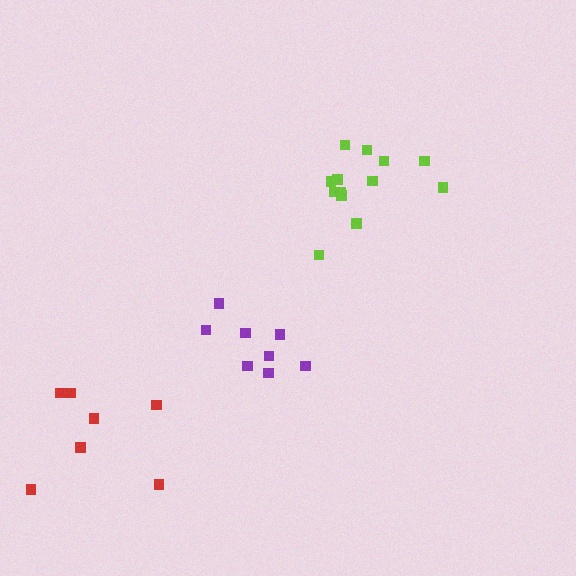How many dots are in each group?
Group 1: 7 dots, Group 2: 8 dots, Group 3: 13 dots (28 total).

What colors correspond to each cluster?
The clusters are colored: red, purple, lime.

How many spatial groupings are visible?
There are 3 spatial groupings.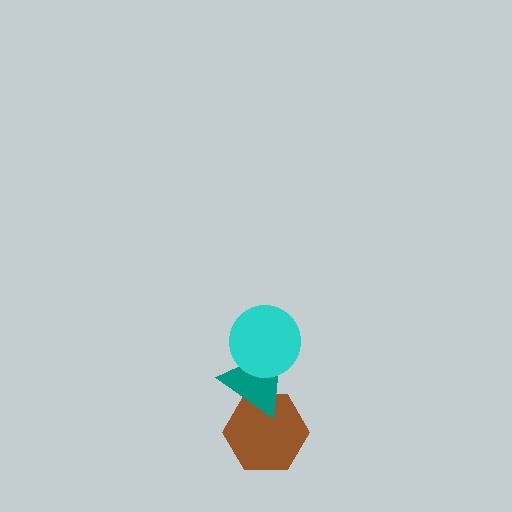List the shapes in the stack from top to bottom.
From top to bottom: the cyan circle, the teal triangle, the brown hexagon.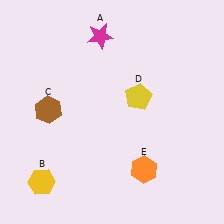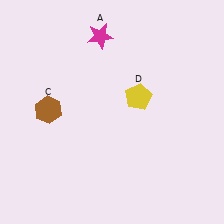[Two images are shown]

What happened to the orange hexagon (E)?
The orange hexagon (E) was removed in Image 2. It was in the bottom-right area of Image 1.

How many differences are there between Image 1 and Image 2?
There are 2 differences between the two images.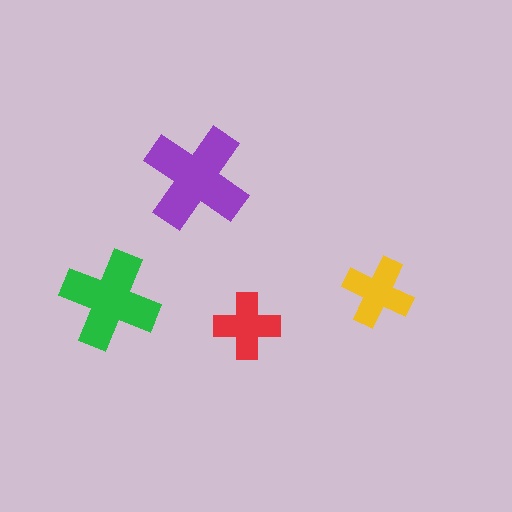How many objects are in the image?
There are 4 objects in the image.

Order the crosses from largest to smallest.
the purple one, the green one, the yellow one, the red one.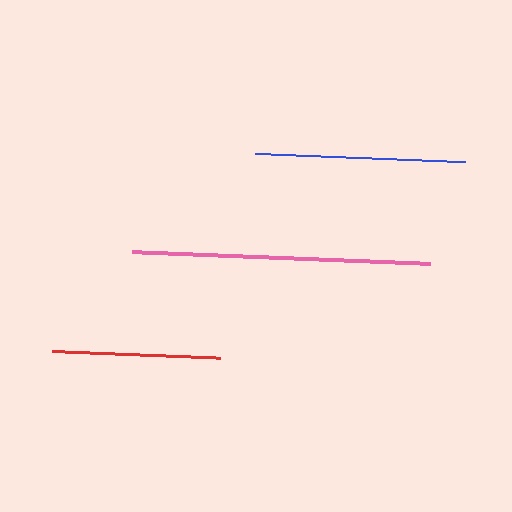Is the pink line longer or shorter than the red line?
The pink line is longer than the red line.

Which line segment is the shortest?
The red line is the shortest at approximately 167 pixels.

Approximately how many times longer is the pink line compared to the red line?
The pink line is approximately 1.8 times the length of the red line.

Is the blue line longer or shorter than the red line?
The blue line is longer than the red line.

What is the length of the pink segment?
The pink segment is approximately 298 pixels long.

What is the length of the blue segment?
The blue segment is approximately 209 pixels long.